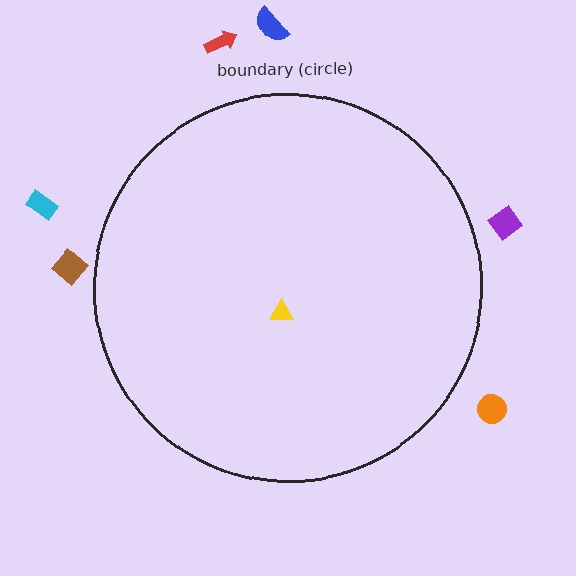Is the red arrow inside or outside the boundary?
Outside.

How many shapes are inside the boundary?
1 inside, 6 outside.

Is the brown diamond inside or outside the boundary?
Outside.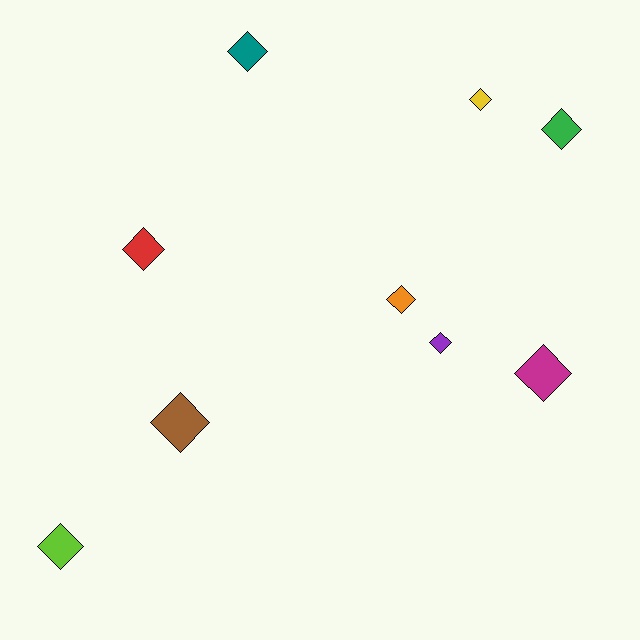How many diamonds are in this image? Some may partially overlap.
There are 9 diamonds.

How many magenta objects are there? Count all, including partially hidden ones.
There is 1 magenta object.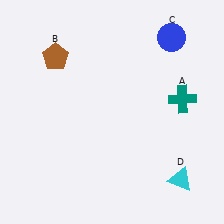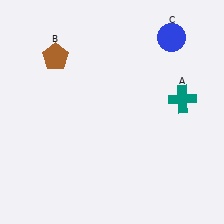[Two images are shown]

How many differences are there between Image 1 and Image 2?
There is 1 difference between the two images.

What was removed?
The cyan triangle (D) was removed in Image 2.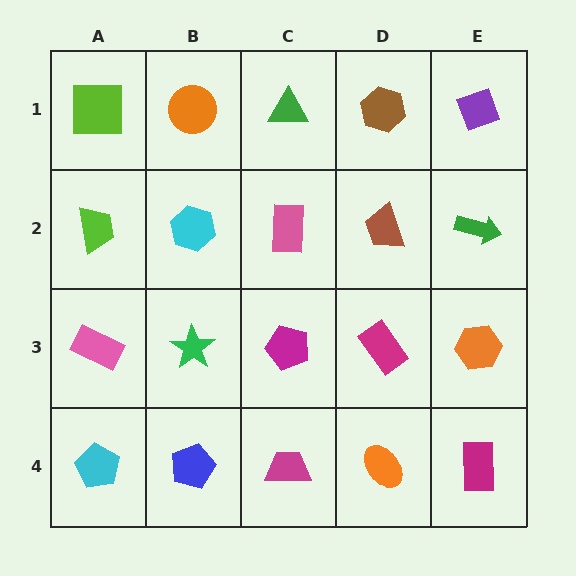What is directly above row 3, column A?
A lime trapezoid.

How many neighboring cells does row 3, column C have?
4.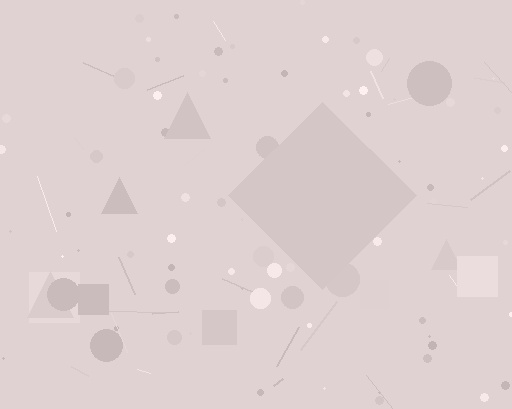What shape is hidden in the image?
A diamond is hidden in the image.